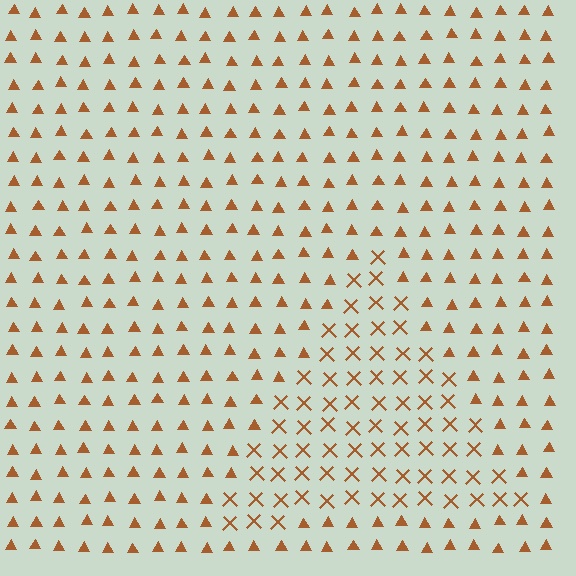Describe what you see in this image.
The image is filled with small brown elements arranged in a uniform grid. A triangle-shaped region contains X marks, while the surrounding area contains triangles. The boundary is defined purely by the change in element shape.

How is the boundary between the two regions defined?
The boundary is defined by a change in element shape: X marks inside vs. triangles outside. All elements share the same color and spacing.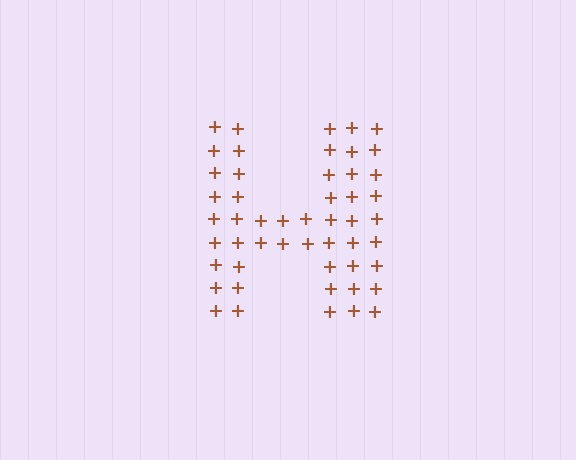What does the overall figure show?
The overall figure shows the letter H.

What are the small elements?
The small elements are plus signs.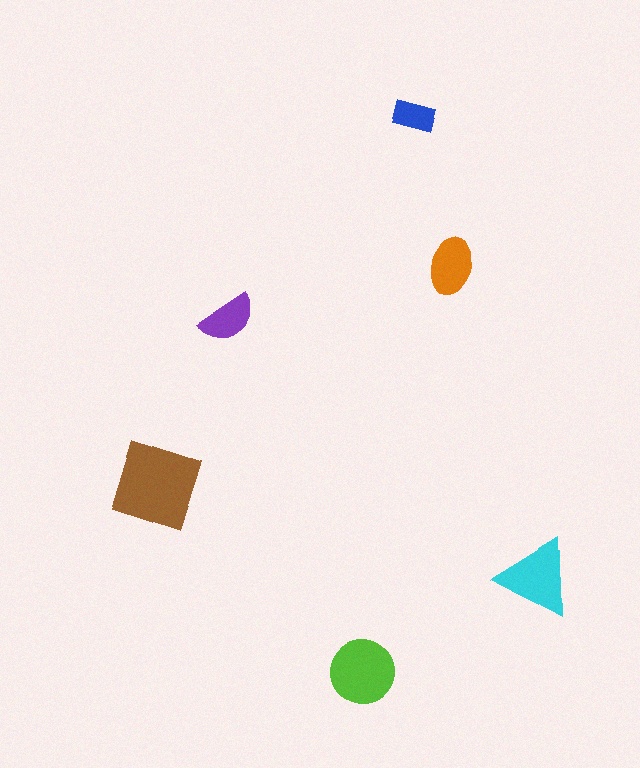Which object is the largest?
The brown diamond.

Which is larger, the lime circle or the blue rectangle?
The lime circle.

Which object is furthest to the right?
The cyan triangle is rightmost.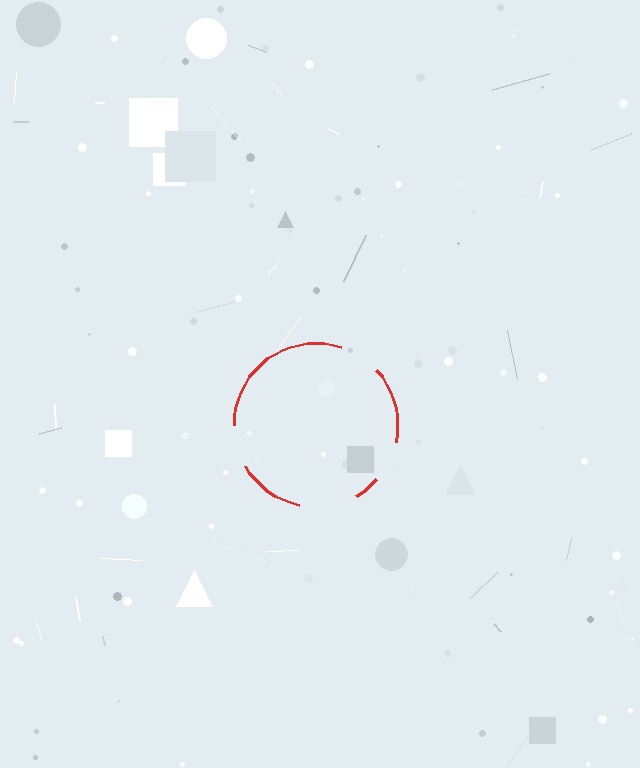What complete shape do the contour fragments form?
The contour fragments form a circle.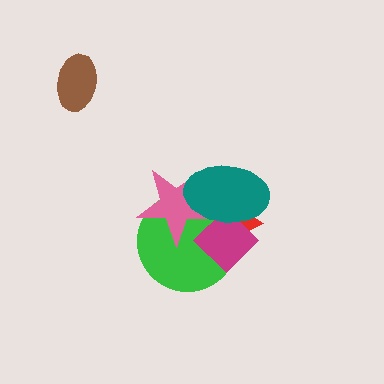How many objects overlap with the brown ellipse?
0 objects overlap with the brown ellipse.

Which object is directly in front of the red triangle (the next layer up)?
The green circle is directly in front of the red triangle.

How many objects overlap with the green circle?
4 objects overlap with the green circle.